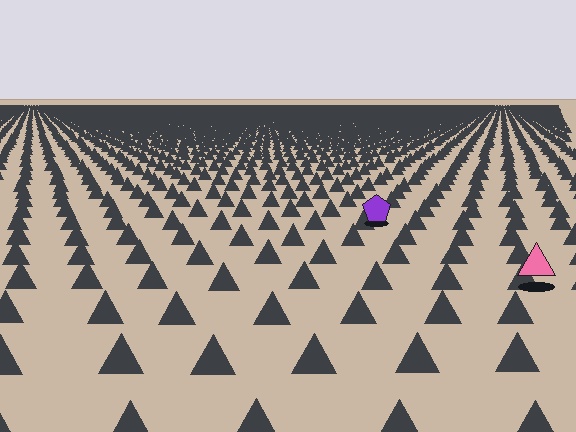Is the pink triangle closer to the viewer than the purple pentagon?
Yes. The pink triangle is closer — you can tell from the texture gradient: the ground texture is coarser near it.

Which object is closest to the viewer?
The pink triangle is closest. The texture marks near it are larger and more spread out.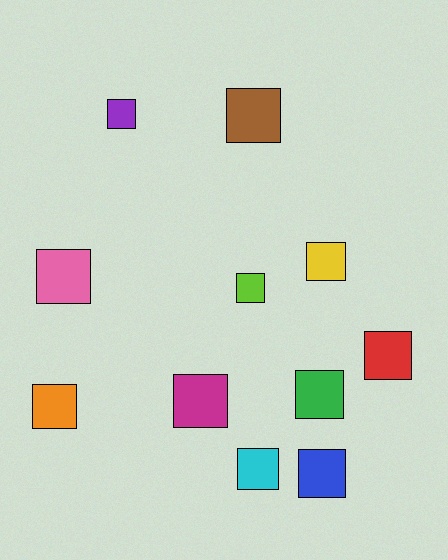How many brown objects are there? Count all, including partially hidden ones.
There is 1 brown object.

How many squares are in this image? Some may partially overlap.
There are 11 squares.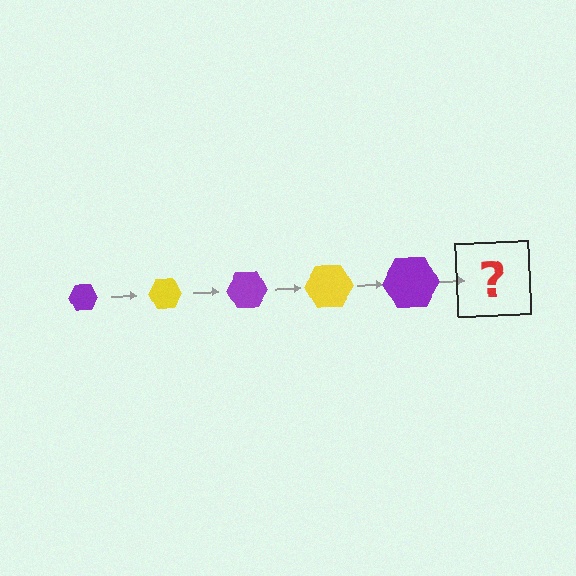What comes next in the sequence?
The next element should be a yellow hexagon, larger than the previous one.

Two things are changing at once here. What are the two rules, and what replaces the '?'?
The two rules are that the hexagon grows larger each step and the color cycles through purple and yellow. The '?' should be a yellow hexagon, larger than the previous one.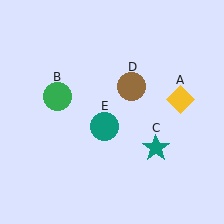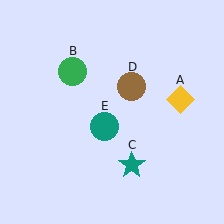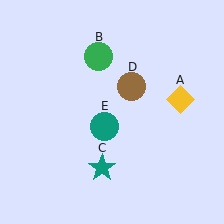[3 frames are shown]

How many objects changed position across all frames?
2 objects changed position: green circle (object B), teal star (object C).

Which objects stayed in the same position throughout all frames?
Yellow diamond (object A) and brown circle (object D) and teal circle (object E) remained stationary.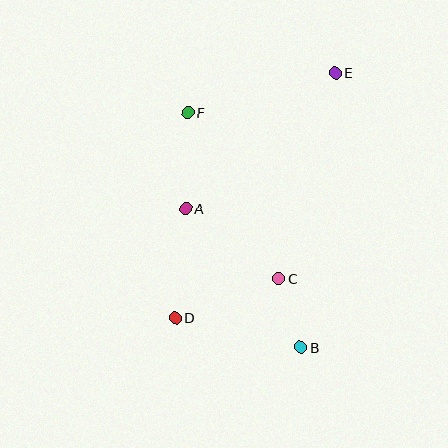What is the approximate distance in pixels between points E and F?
The distance between E and F is approximately 152 pixels.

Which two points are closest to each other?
Points B and C are closest to each other.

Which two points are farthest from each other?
Points D and E are farthest from each other.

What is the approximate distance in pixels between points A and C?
The distance between A and C is approximately 116 pixels.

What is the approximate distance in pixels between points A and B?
The distance between A and B is approximately 180 pixels.